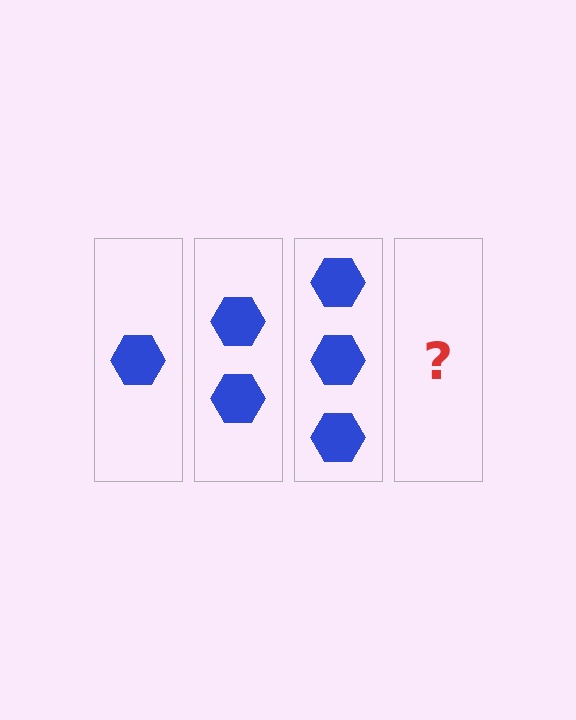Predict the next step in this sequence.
The next step is 4 hexagons.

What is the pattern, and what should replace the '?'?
The pattern is that each step adds one more hexagon. The '?' should be 4 hexagons.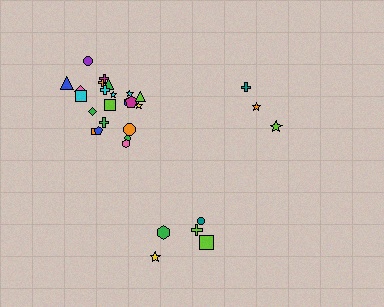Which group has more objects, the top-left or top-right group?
The top-left group.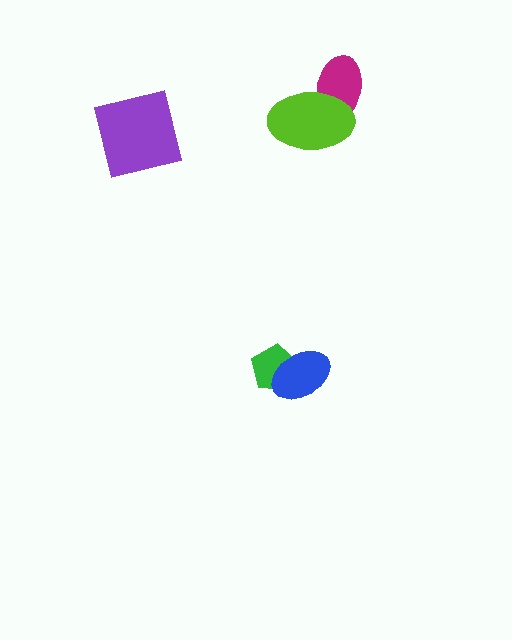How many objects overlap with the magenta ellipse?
1 object overlaps with the magenta ellipse.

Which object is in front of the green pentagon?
The blue ellipse is in front of the green pentagon.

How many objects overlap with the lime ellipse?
1 object overlaps with the lime ellipse.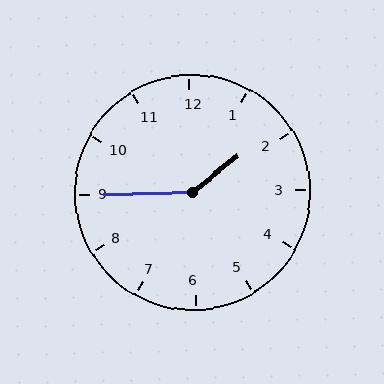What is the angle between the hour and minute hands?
Approximately 142 degrees.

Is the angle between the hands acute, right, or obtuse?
It is obtuse.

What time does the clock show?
1:45.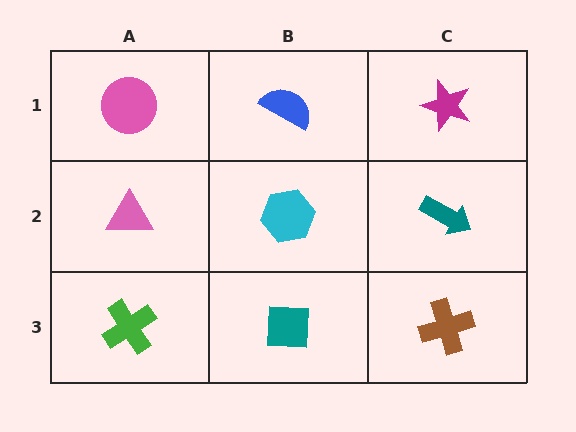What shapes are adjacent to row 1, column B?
A cyan hexagon (row 2, column B), a pink circle (row 1, column A), a magenta star (row 1, column C).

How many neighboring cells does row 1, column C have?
2.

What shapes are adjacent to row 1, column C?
A teal arrow (row 2, column C), a blue semicircle (row 1, column B).